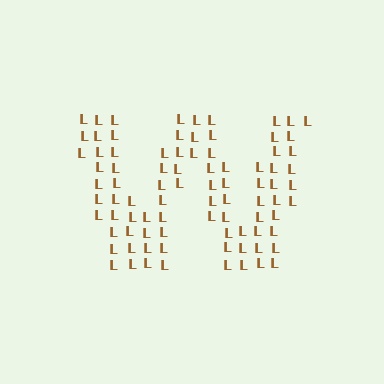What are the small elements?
The small elements are letter L's.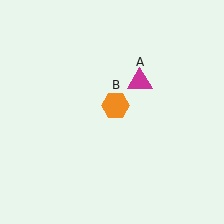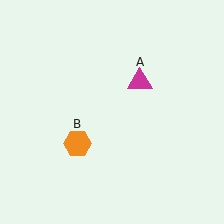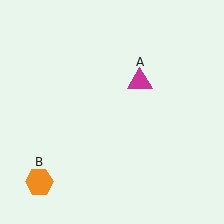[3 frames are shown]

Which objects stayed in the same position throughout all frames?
Magenta triangle (object A) remained stationary.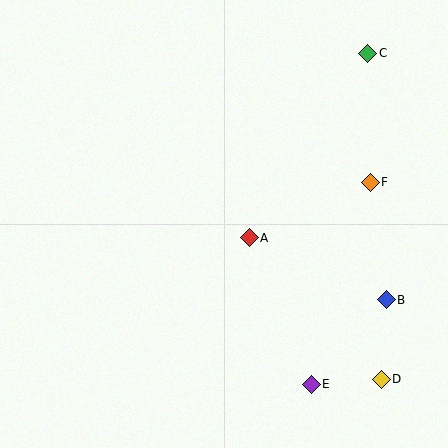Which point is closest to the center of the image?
Point A at (249, 238) is closest to the center.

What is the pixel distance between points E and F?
The distance between E and F is 210 pixels.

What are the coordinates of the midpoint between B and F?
The midpoint between B and F is at (378, 241).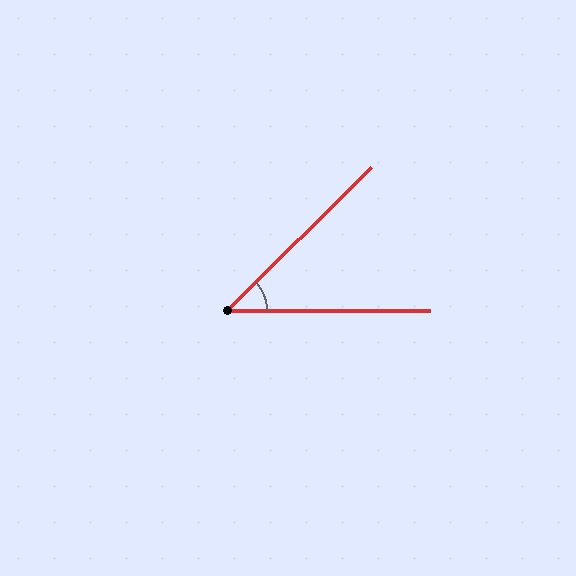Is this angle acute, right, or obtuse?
It is acute.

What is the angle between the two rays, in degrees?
Approximately 45 degrees.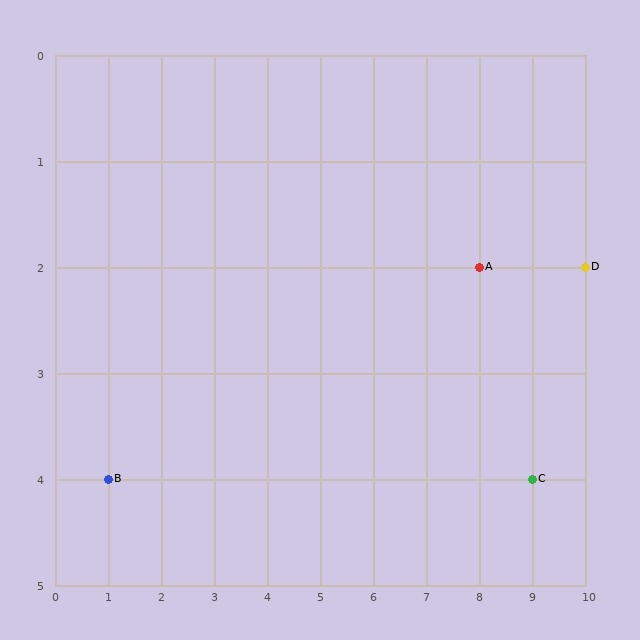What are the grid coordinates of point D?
Point D is at grid coordinates (10, 2).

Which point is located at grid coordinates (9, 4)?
Point C is at (9, 4).